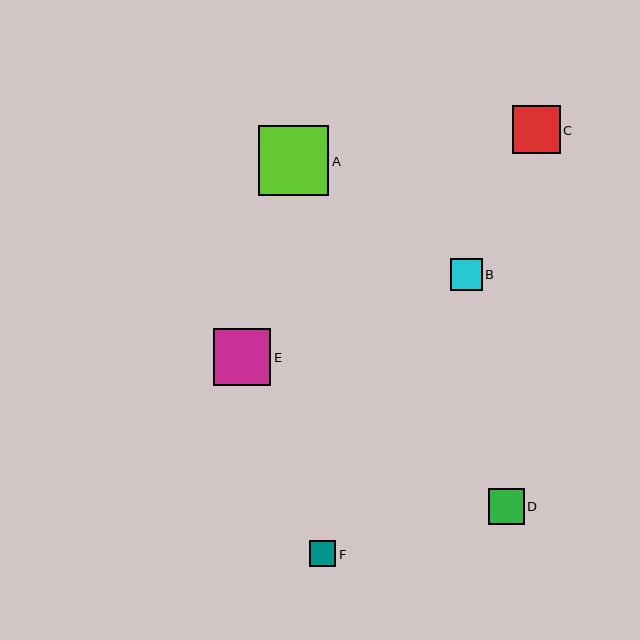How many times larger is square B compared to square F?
Square B is approximately 1.2 times the size of square F.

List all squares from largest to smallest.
From largest to smallest: A, E, C, D, B, F.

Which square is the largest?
Square A is the largest with a size of approximately 70 pixels.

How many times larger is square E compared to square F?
Square E is approximately 2.2 times the size of square F.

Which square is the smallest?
Square F is the smallest with a size of approximately 26 pixels.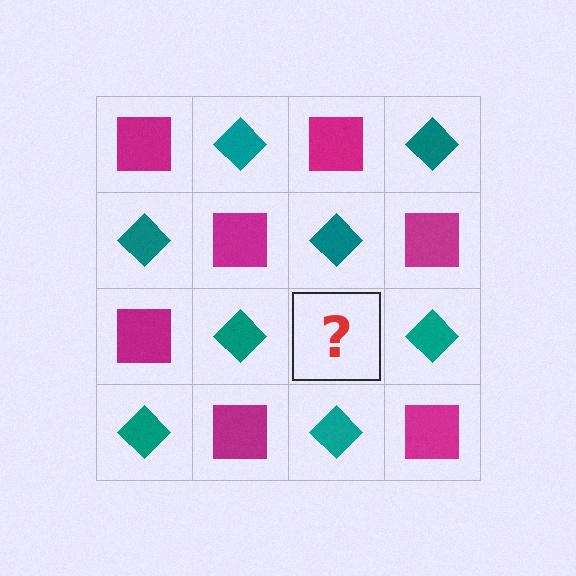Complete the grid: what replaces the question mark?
The question mark should be replaced with a magenta square.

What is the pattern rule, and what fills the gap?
The rule is that it alternates magenta square and teal diamond in a checkerboard pattern. The gap should be filled with a magenta square.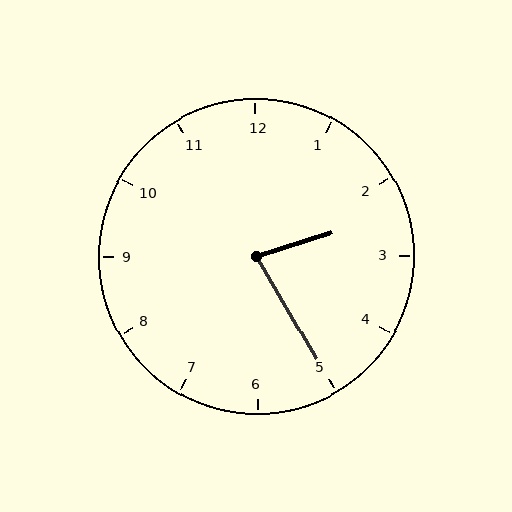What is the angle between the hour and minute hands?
Approximately 78 degrees.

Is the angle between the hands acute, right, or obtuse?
It is acute.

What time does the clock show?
2:25.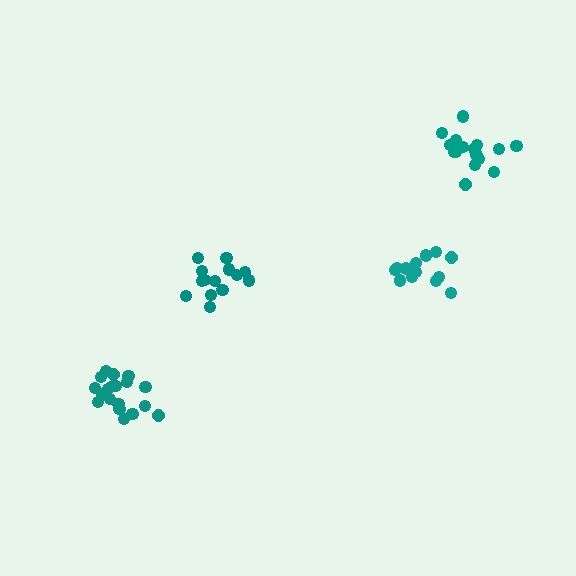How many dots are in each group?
Group 1: 19 dots, Group 2: 14 dots, Group 3: 14 dots, Group 4: 16 dots (63 total).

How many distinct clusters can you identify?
There are 4 distinct clusters.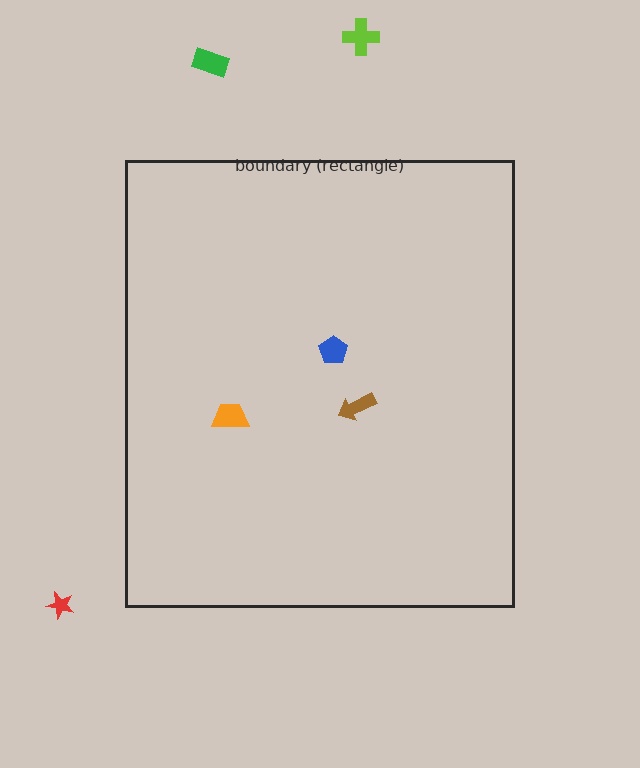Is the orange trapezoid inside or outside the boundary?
Inside.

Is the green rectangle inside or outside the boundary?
Outside.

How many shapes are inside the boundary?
3 inside, 3 outside.